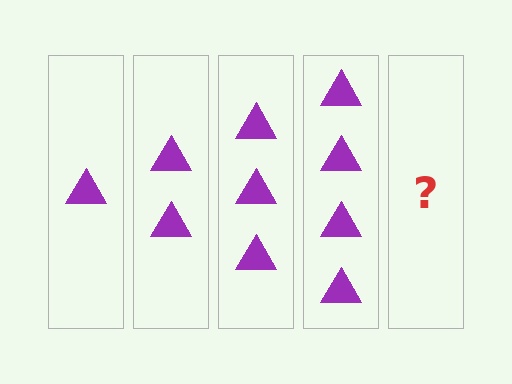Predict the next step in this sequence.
The next step is 5 triangles.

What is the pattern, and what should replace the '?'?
The pattern is that each step adds one more triangle. The '?' should be 5 triangles.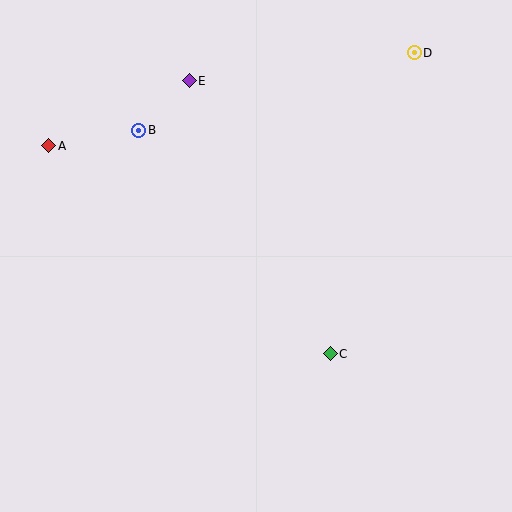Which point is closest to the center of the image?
Point C at (330, 354) is closest to the center.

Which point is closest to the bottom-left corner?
Point C is closest to the bottom-left corner.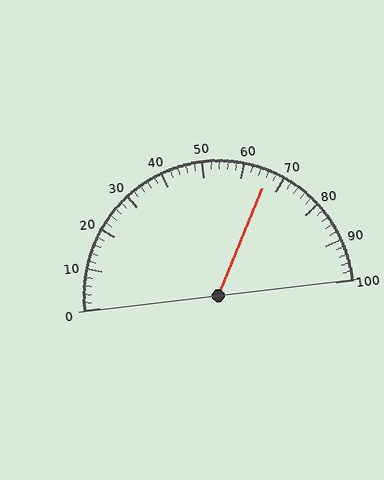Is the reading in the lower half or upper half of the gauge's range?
The reading is in the upper half of the range (0 to 100).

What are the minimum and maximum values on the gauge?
The gauge ranges from 0 to 100.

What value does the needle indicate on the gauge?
The needle indicates approximately 66.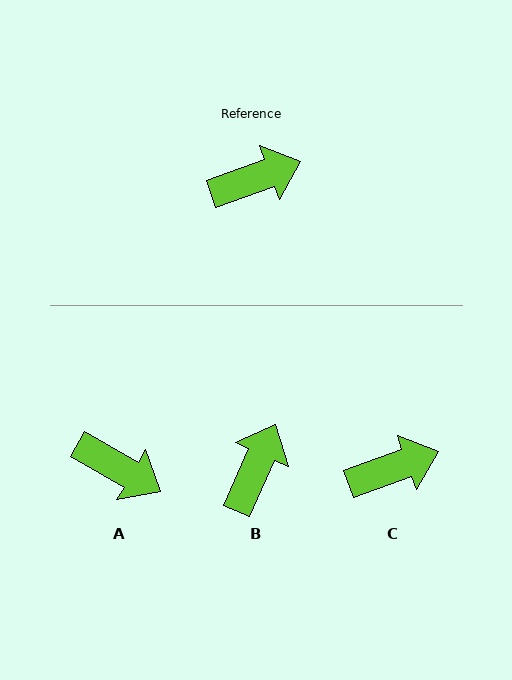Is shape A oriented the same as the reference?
No, it is off by about 49 degrees.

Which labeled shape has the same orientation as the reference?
C.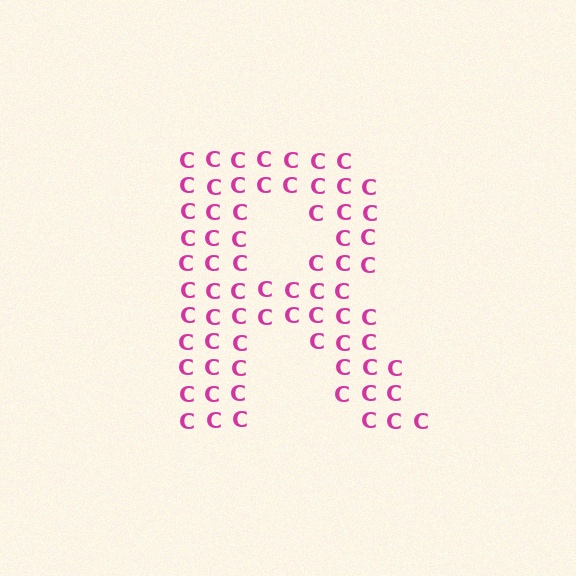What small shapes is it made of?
It is made of small letter C's.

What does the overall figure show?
The overall figure shows the letter R.